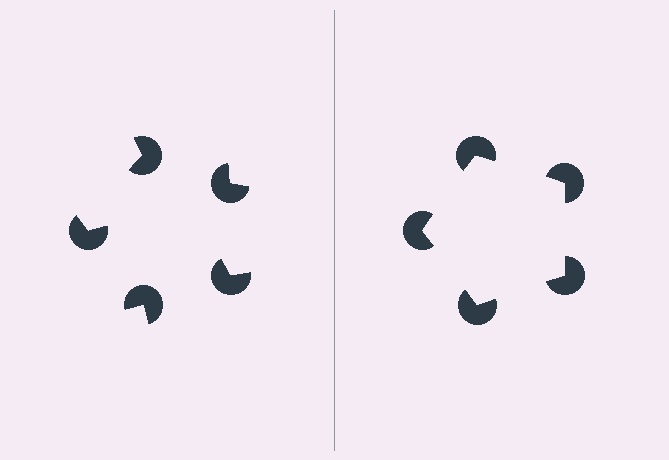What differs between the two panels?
The pac-man discs are positioned identically on both sides; only the wedge orientations differ. On the right they align to a pentagon; on the left they are misaligned.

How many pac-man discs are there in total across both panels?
10 — 5 on each side.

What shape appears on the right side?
An illusory pentagon.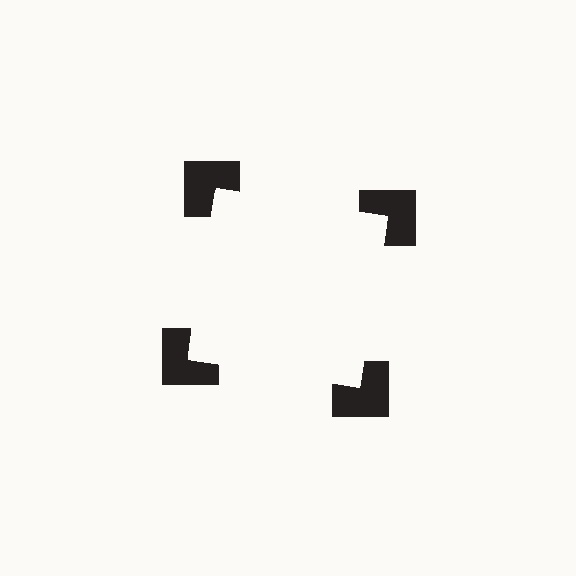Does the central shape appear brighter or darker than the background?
It typically appears slightly brighter than the background, even though no actual brightness change is drawn.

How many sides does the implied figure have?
4 sides.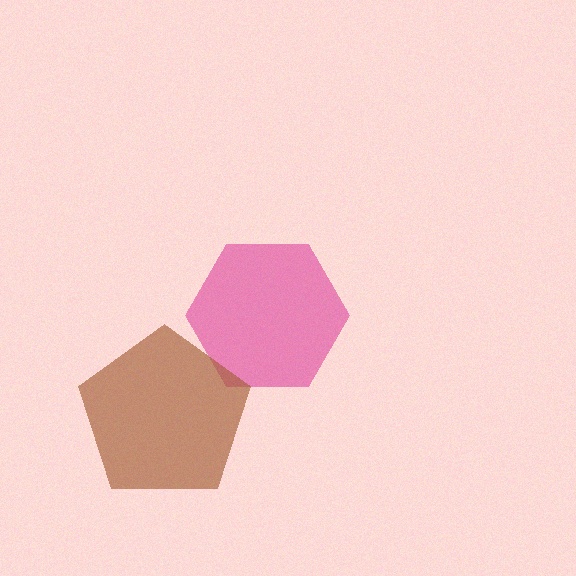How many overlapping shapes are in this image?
There are 2 overlapping shapes in the image.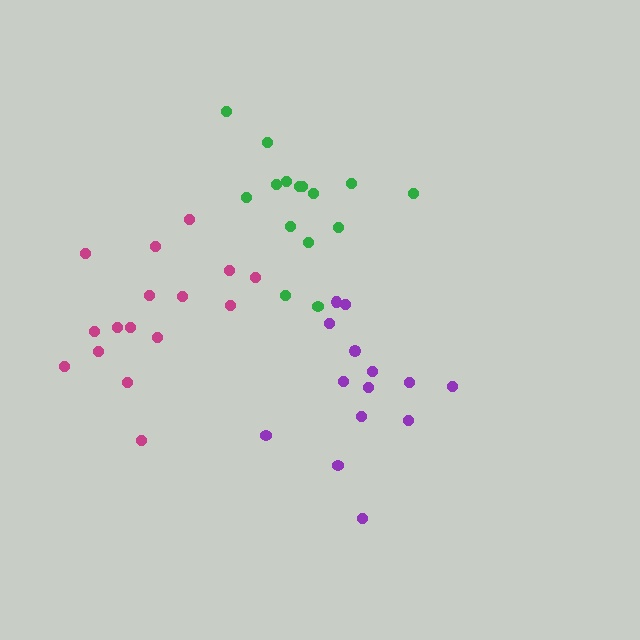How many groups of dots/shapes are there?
There are 3 groups.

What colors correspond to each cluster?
The clusters are colored: green, purple, magenta.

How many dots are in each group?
Group 1: 15 dots, Group 2: 14 dots, Group 3: 16 dots (45 total).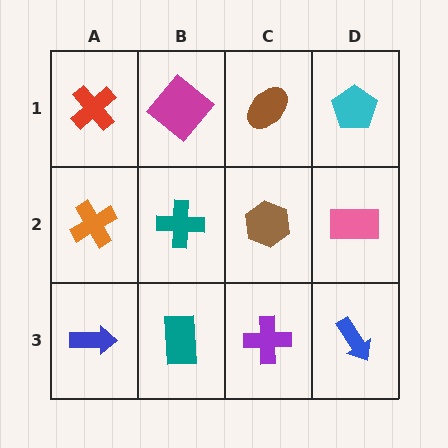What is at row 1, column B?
A magenta diamond.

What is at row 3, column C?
A purple cross.